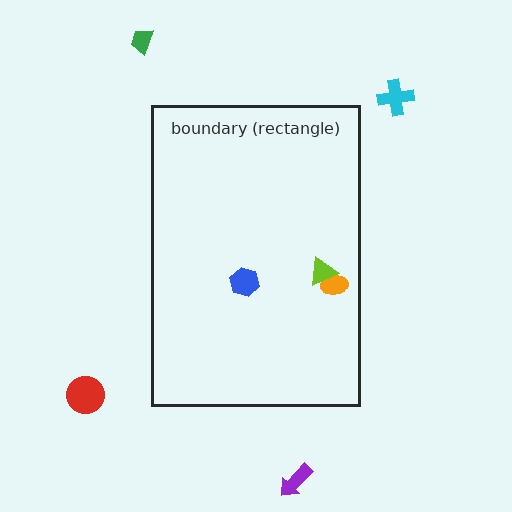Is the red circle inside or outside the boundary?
Outside.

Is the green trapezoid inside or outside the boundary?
Outside.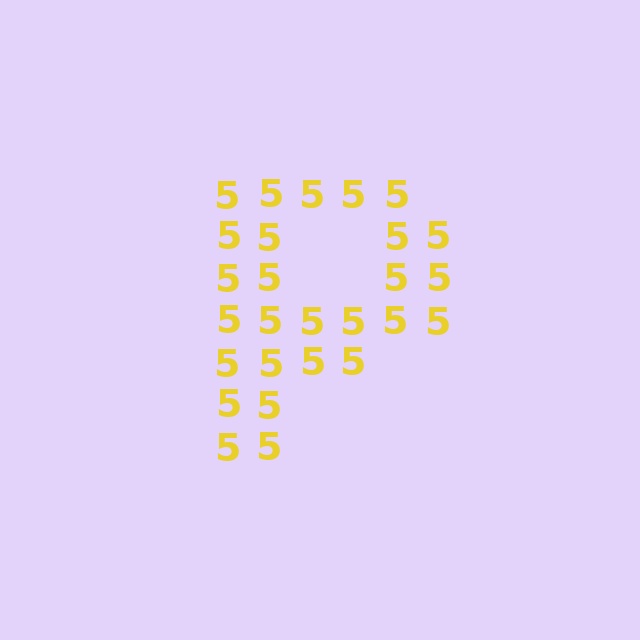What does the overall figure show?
The overall figure shows the letter P.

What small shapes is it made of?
It is made of small digit 5's.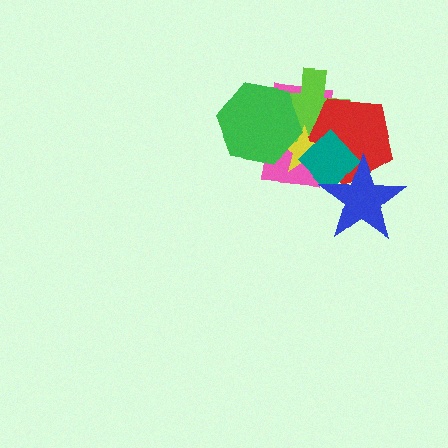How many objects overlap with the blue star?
2 objects overlap with the blue star.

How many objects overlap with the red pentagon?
5 objects overlap with the red pentagon.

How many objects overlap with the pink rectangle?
5 objects overlap with the pink rectangle.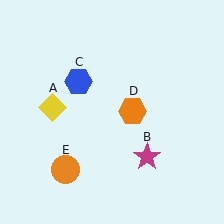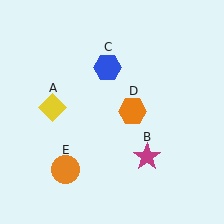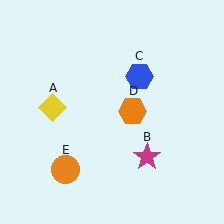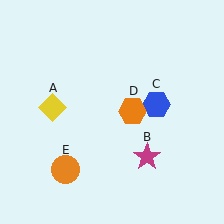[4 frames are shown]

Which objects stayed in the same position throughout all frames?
Yellow diamond (object A) and magenta star (object B) and orange hexagon (object D) and orange circle (object E) remained stationary.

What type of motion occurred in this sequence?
The blue hexagon (object C) rotated clockwise around the center of the scene.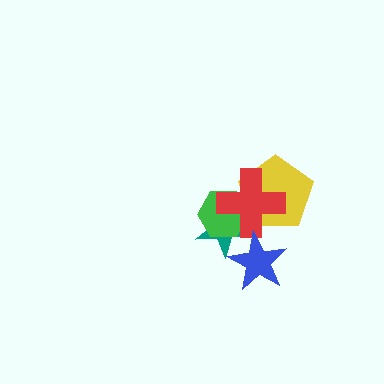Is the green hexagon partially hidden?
Yes, it is partially covered by another shape.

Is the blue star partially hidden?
No, no other shape covers it.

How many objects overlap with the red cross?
4 objects overlap with the red cross.